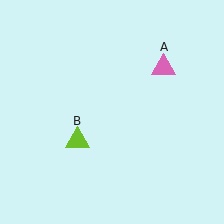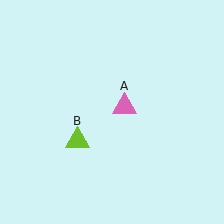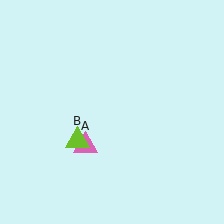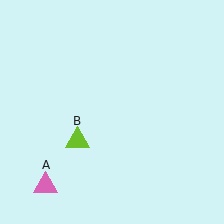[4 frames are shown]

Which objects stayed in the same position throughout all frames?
Lime triangle (object B) remained stationary.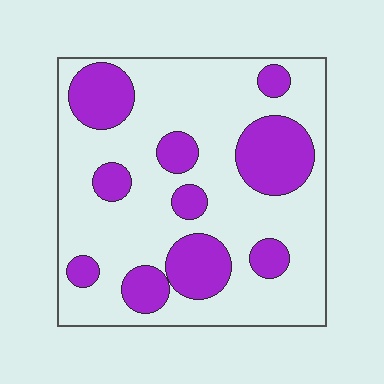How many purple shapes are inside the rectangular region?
10.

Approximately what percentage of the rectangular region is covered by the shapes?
Approximately 30%.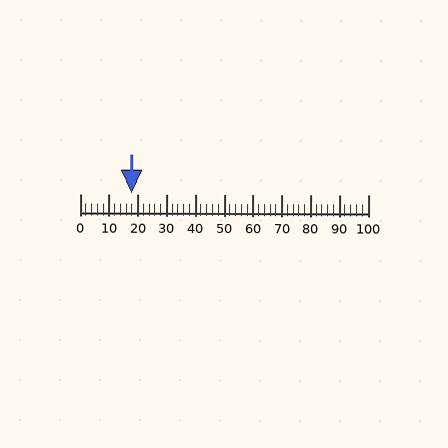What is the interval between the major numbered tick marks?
The major tick marks are spaced 10 units apart.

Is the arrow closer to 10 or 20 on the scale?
The arrow is closer to 20.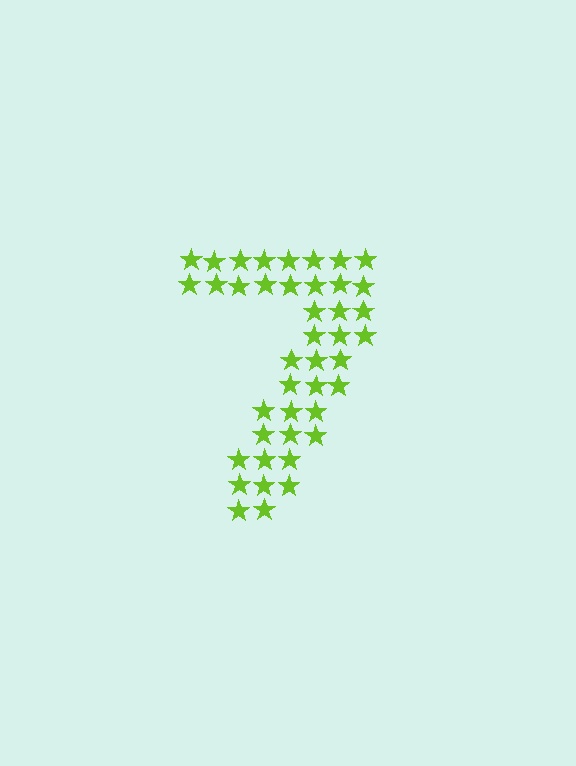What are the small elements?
The small elements are stars.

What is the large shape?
The large shape is the digit 7.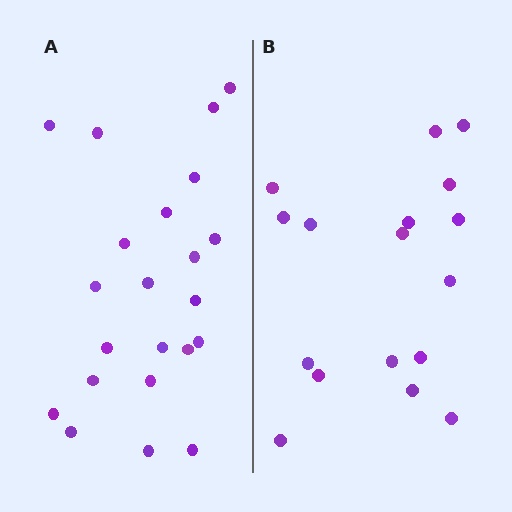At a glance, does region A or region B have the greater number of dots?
Region A (the left region) has more dots.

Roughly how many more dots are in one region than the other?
Region A has about 5 more dots than region B.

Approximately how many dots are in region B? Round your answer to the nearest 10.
About 20 dots. (The exact count is 17, which rounds to 20.)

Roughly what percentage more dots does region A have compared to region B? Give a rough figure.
About 30% more.